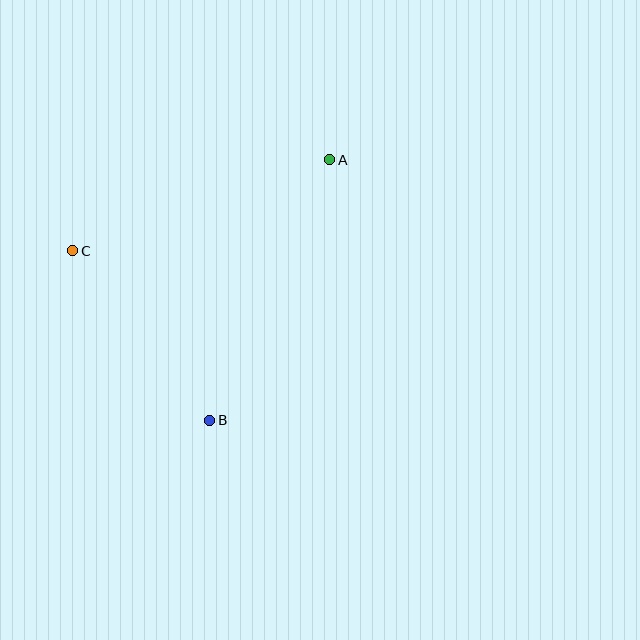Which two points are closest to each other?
Points B and C are closest to each other.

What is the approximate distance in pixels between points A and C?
The distance between A and C is approximately 273 pixels.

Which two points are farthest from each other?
Points A and B are farthest from each other.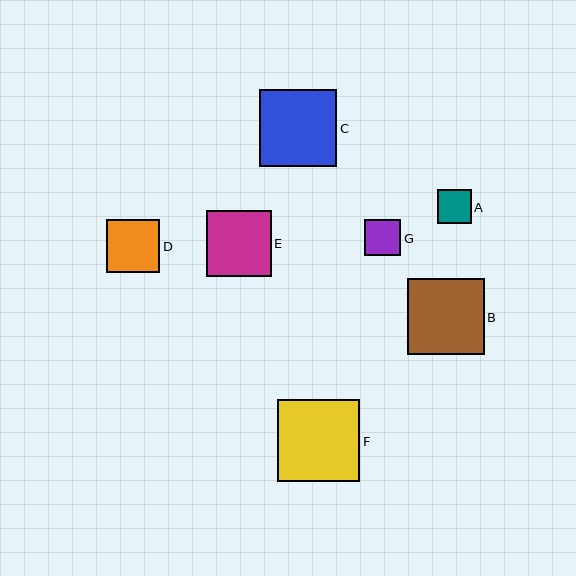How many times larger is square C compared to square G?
Square C is approximately 2.1 times the size of square G.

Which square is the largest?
Square F is the largest with a size of approximately 82 pixels.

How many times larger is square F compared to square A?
Square F is approximately 2.4 times the size of square A.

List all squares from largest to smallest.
From largest to smallest: F, C, B, E, D, G, A.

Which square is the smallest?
Square A is the smallest with a size of approximately 34 pixels.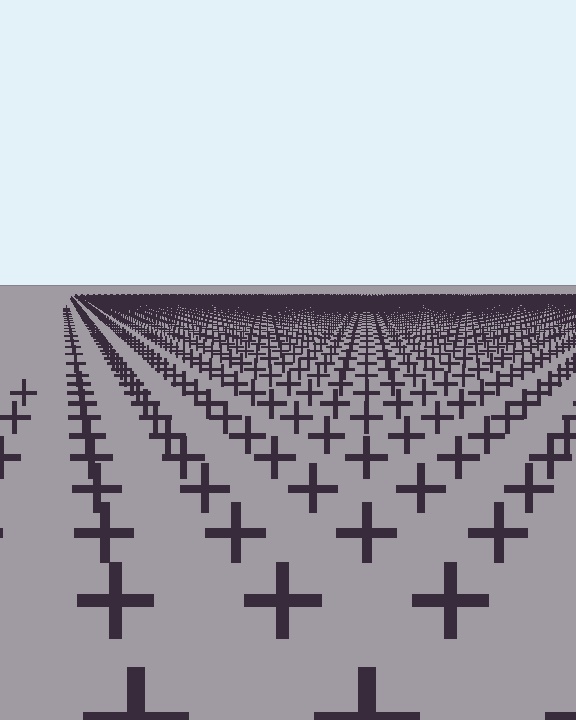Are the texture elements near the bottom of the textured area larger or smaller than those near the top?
Larger. Near the bottom, elements are closer to the viewer and appear at a bigger on-screen size.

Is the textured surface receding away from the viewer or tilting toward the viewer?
The surface is receding away from the viewer. Texture elements get smaller and denser toward the top.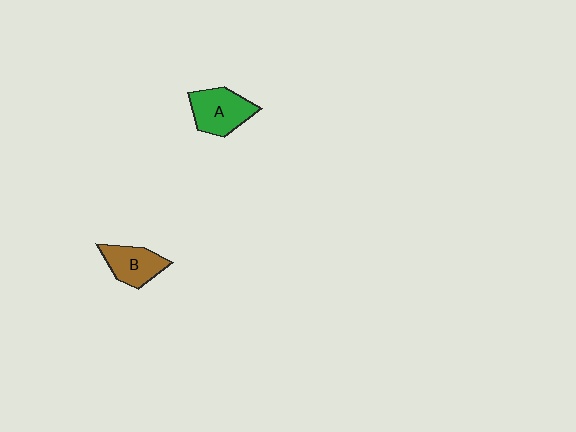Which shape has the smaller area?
Shape B (brown).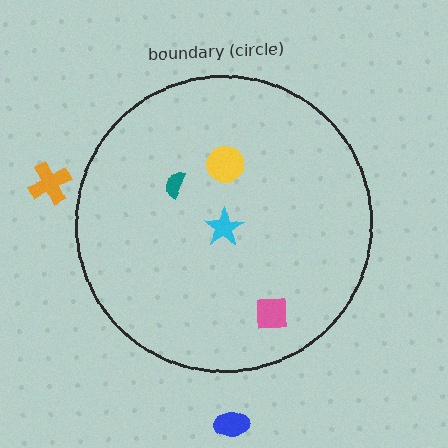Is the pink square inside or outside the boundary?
Inside.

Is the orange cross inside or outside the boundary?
Outside.